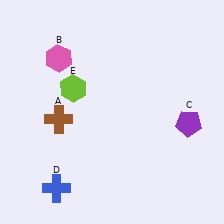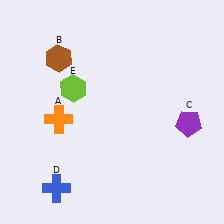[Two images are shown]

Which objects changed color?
A changed from brown to orange. B changed from pink to brown.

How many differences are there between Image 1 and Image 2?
There are 2 differences between the two images.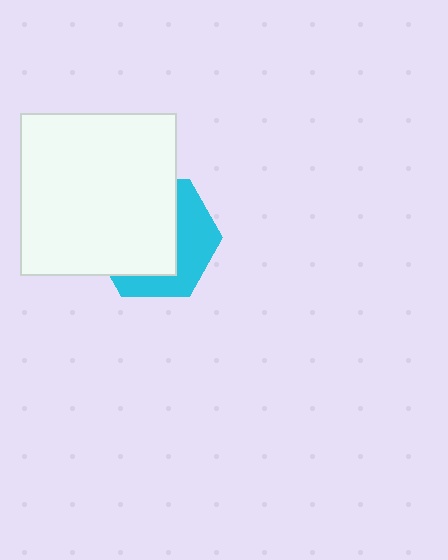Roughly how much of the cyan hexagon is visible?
A small part of it is visible (roughly 40%).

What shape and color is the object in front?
The object in front is a white rectangle.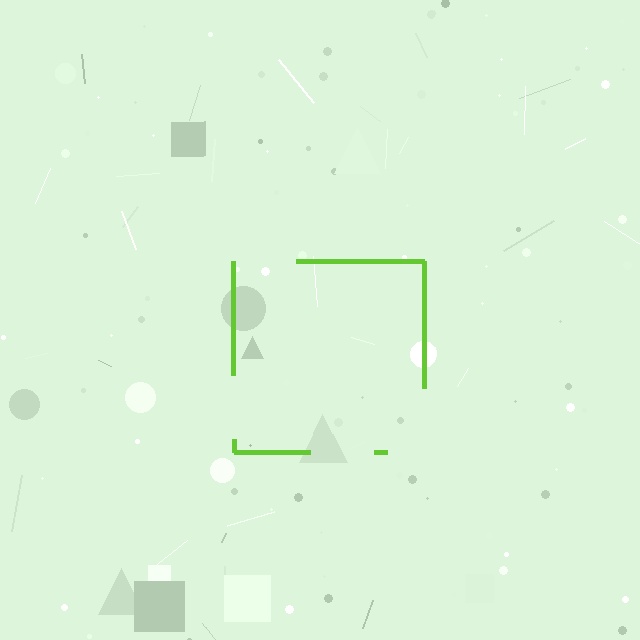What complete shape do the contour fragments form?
The contour fragments form a square.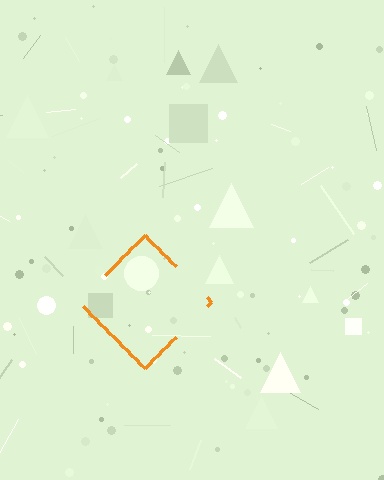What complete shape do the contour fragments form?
The contour fragments form a diamond.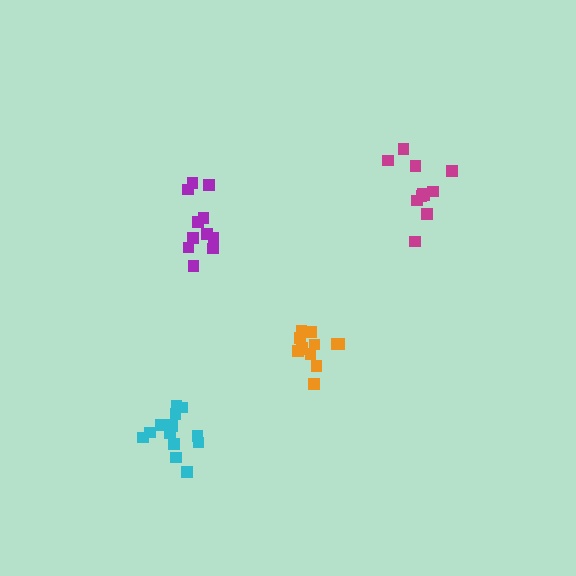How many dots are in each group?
Group 1: 11 dots, Group 2: 11 dots, Group 3: 12 dots, Group 4: 14 dots (48 total).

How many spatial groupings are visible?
There are 4 spatial groupings.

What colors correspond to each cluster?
The clusters are colored: magenta, purple, orange, cyan.